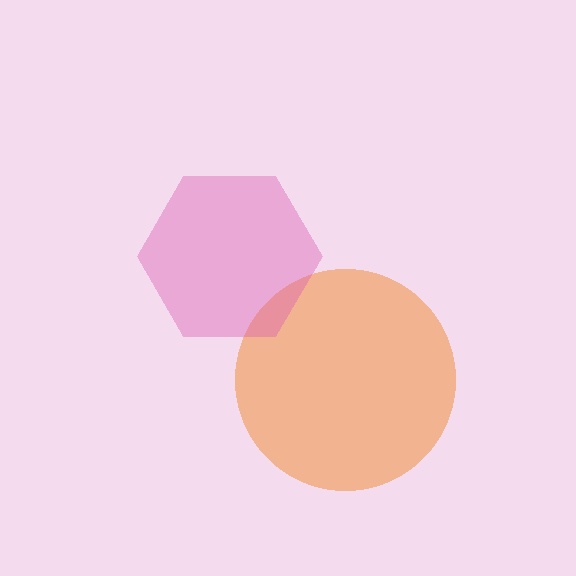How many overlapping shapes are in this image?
There are 2 overlapping shapes in the image.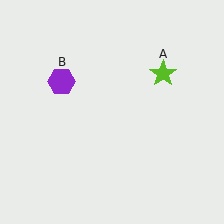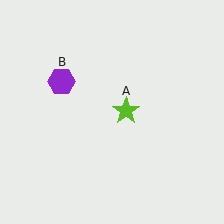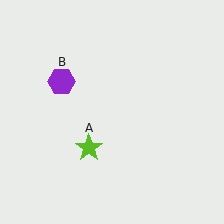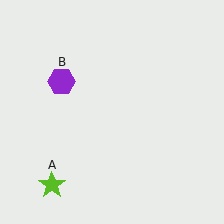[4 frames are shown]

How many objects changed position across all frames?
1 object changed position: lime star (object A).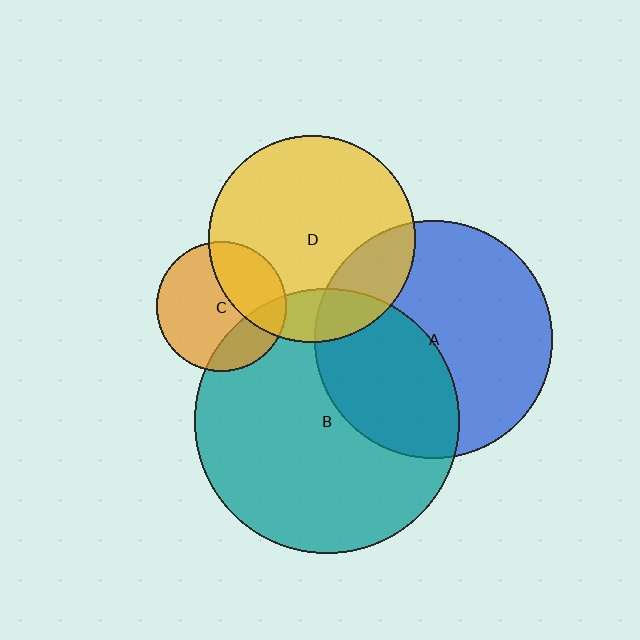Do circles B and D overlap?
Yes.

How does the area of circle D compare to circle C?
Approximately 2.5 times.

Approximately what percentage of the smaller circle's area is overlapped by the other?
Approximately 15%.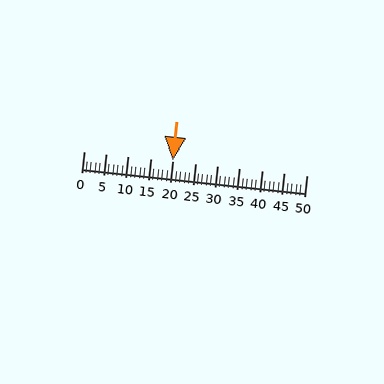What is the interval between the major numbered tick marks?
The major tick marks are spaced 5 units apart.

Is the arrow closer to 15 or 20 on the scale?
The arrow is closer to 20.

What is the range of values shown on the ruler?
The ruler shows values from 0 to 50.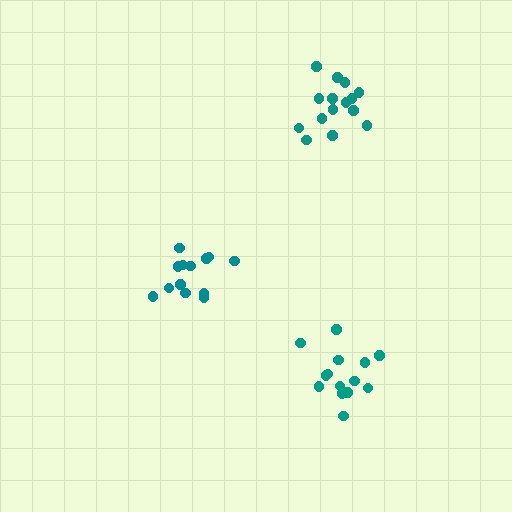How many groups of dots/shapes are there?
There are 3 groups.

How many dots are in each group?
Group 1: 15 dots, Group 2: 14 dots, Group 3: 14 dots (43 total).